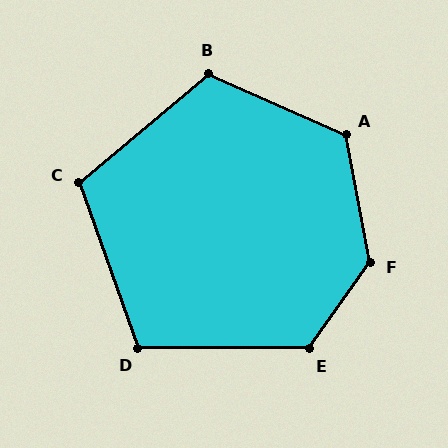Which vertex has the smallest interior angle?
D, at approximately 110 degrees.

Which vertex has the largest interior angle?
F, at approximately 134 degrees.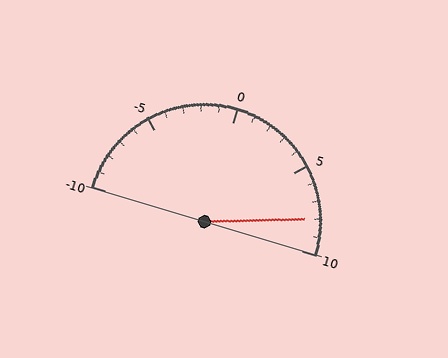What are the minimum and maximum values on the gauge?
The gauge ranges from -10 to 10.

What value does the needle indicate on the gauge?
The needle indicates approximately 8.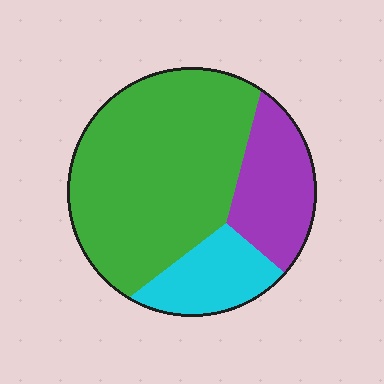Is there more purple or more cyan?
Purple.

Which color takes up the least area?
Cyan, at roughly 15%.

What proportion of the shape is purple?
Purple takes up about one fifth (1/5) of the shape.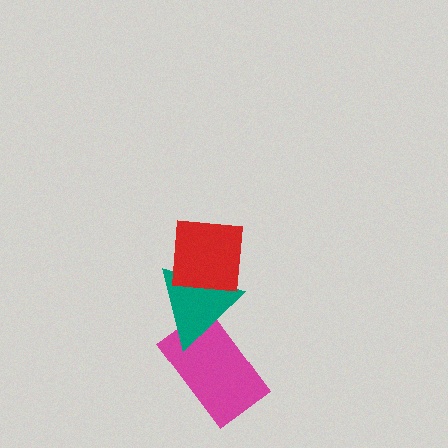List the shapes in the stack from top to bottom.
From top to bottom: the red square, the teal triangle, the magenta rectangle.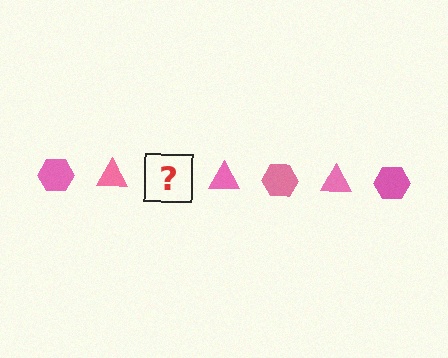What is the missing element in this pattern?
The missing element is a pink hexagon.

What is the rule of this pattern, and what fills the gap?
The rule is that the pattern cycles through hexagon, triangle shapes in pink. The gap should be filled with a pink hexagon.